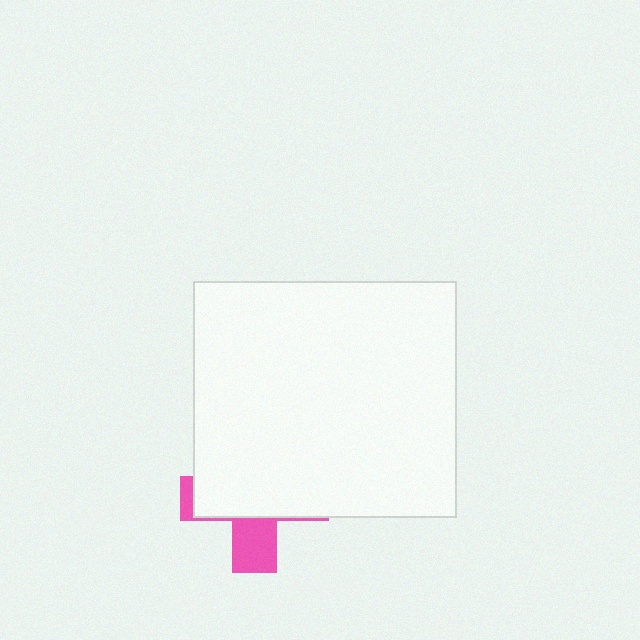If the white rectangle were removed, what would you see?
You would see the complete pink cross.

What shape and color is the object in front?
The object in front is a white rectangle.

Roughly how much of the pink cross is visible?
A small part of it is visible (roughly 31%).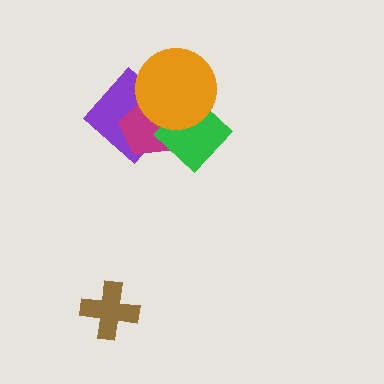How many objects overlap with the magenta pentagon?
3 objects overlap with the magenta pentagon.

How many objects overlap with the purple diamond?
3 objects overlap with the purple diamond.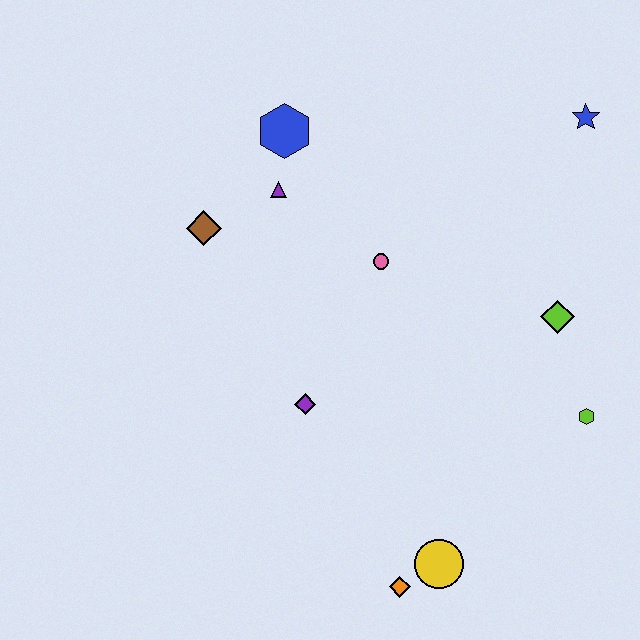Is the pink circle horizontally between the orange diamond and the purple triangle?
Yes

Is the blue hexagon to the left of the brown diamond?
No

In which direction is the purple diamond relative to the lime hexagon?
The purple diamond is to the left of the lime hexagon.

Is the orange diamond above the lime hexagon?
No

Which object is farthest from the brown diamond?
The lime hexagon is farthest from the brown diamond.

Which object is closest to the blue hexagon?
The purple triangle is closest to the blue hexagon.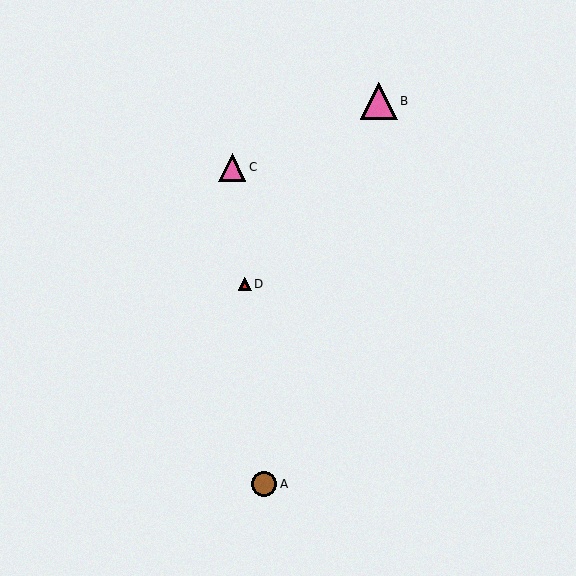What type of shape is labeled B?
Shape B is a pink triangle.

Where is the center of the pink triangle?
The center of the pink triangle is at (379, 101).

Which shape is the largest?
The pink triangle (labeled B) is the largest.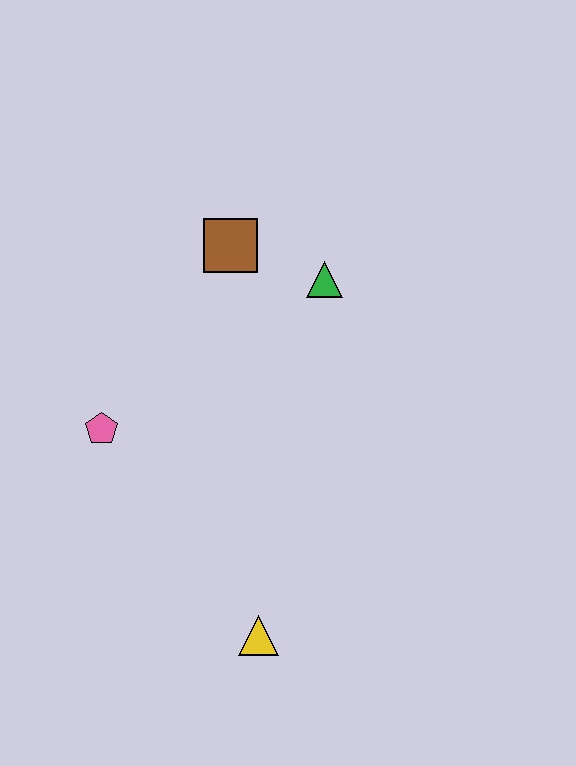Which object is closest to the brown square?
The green triangle is closest to the brown square.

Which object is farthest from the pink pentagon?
The green triangle is farthest from the pink pentagon.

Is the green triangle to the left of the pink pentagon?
No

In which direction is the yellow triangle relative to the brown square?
The yellow triangle is below the brown square.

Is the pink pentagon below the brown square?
Yes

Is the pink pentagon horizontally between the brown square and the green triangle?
No